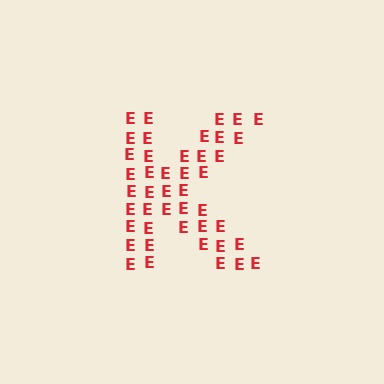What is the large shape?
The large shape is the letter K.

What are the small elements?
The small elements are letter E's.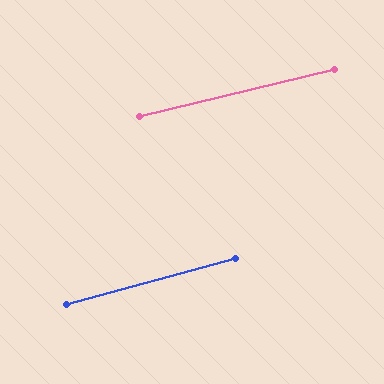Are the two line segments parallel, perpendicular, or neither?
Parallel — their directions differ by only 1.6°.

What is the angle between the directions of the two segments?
Approximately 2 degrees.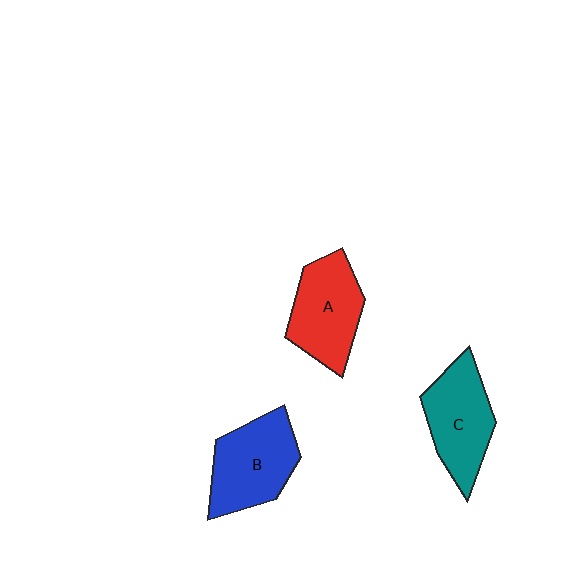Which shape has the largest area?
Shape B (blue).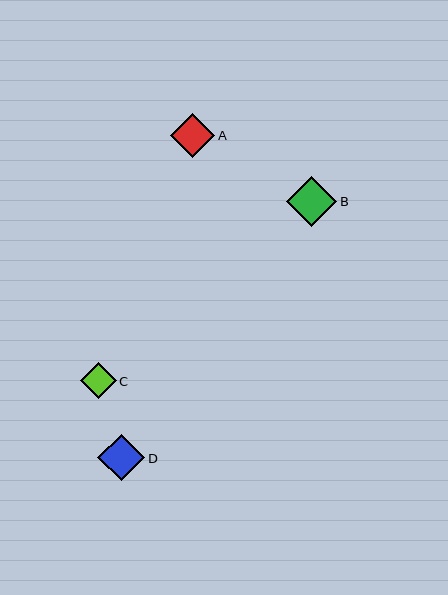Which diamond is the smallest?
Diamond C is the smallest with a size of approximately 36 pixels.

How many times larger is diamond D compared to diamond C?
Diamond D is approximately 1.3 times the size of diamond C.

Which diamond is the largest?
Diamond B is the largest with a size of approximately 51 pixels.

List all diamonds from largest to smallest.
From largest to smallest: B, D, A, C.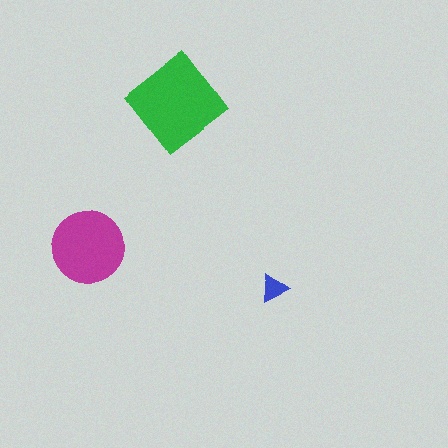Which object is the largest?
The green diamond.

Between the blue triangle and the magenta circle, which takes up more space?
The magenta circle.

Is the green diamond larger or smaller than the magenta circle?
Larger.